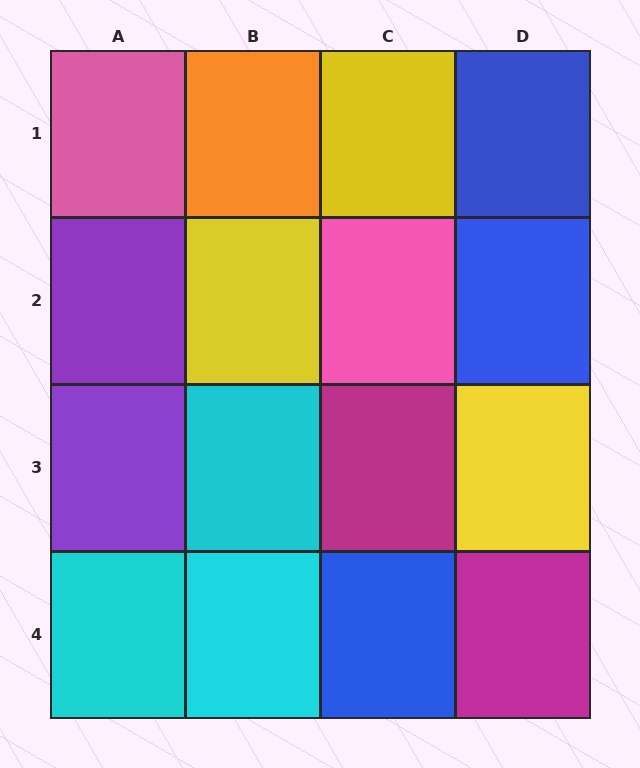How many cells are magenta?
2 cells are magenta.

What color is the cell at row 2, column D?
Blue.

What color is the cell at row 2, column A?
Purple.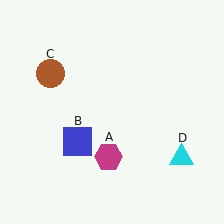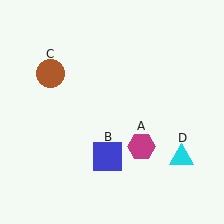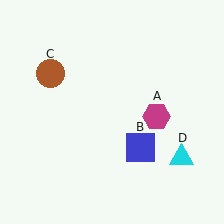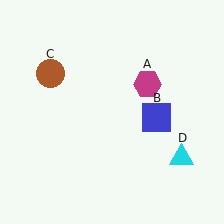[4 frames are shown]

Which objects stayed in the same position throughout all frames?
Brown circle (object C) and cyan triangle (object D) remained stationary.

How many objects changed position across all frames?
2 objects changed position: magenta hexagon (object A), blue square (object B).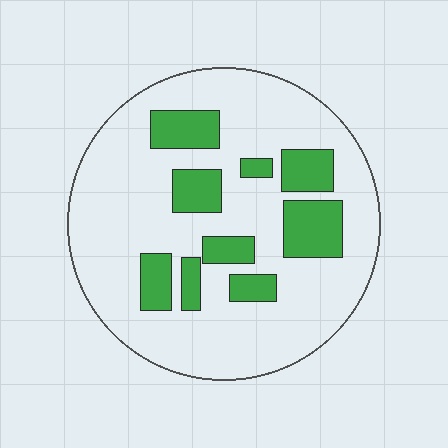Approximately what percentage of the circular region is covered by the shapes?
Approximately 20%.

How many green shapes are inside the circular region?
9.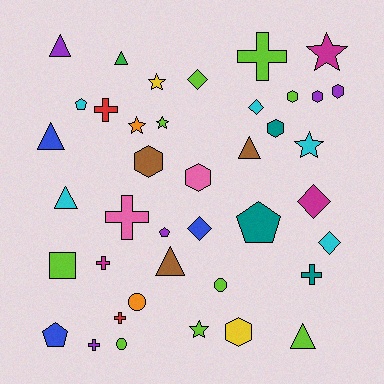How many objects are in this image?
There are 40 objects.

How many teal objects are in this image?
There are 3 teal objects.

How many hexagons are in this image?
There are 7 hexagons.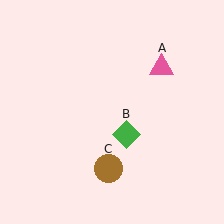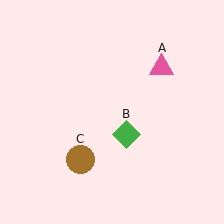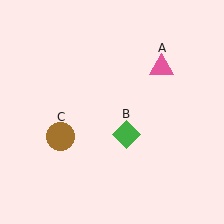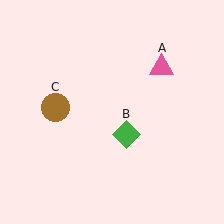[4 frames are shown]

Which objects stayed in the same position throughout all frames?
Pink triangle (object A) and green diamond (object B) remained stationary.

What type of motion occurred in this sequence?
The brown circle (object C) rotated clockwise around the center of the scene.